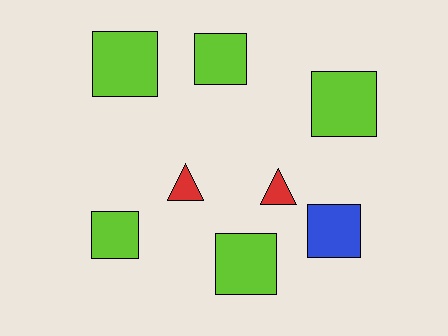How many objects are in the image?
There are 8 objects.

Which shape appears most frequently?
Square, with 6 objects.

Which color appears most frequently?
Lime, with 5 objects.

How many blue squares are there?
There is 1 blue square.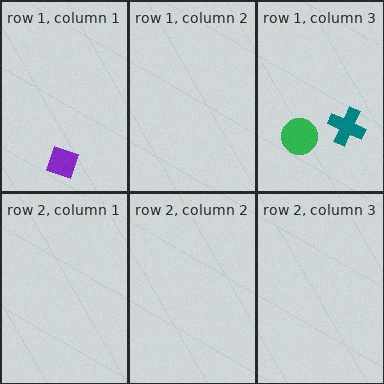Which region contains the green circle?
The row 1, column 3 region.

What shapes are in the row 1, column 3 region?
The teal cross, the green circle.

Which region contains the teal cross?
The row 1, column 3 region.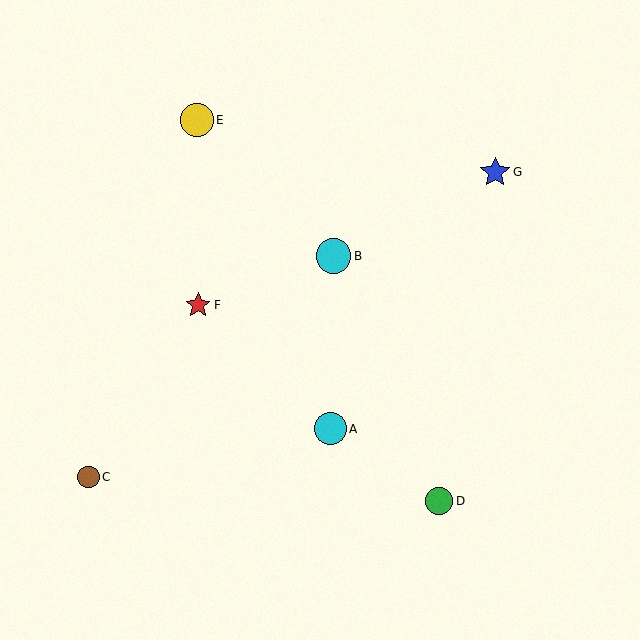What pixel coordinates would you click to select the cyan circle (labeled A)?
Click at (331, 429) to select the cyan circle A.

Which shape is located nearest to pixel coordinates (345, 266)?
The cyan circle (labeled B) at (333, 256) is nearest to that location.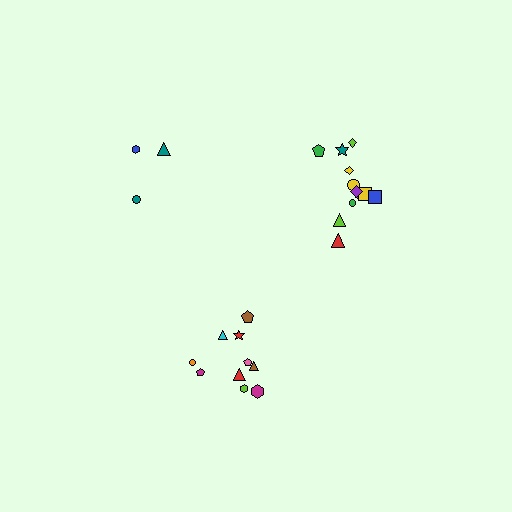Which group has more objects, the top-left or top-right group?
The top-right group.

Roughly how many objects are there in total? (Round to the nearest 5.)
Roughly 25 objects in total.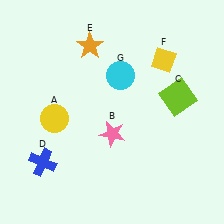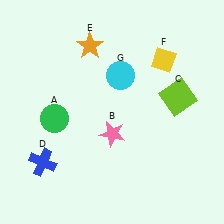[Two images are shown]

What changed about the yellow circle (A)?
In Image 1, A is yellow. In Image 2, it changed to green.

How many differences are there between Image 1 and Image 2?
There is 1 difference between the two images.